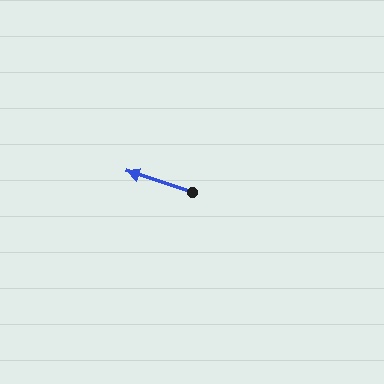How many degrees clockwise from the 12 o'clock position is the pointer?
Approximately 288 degrees.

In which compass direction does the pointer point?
West.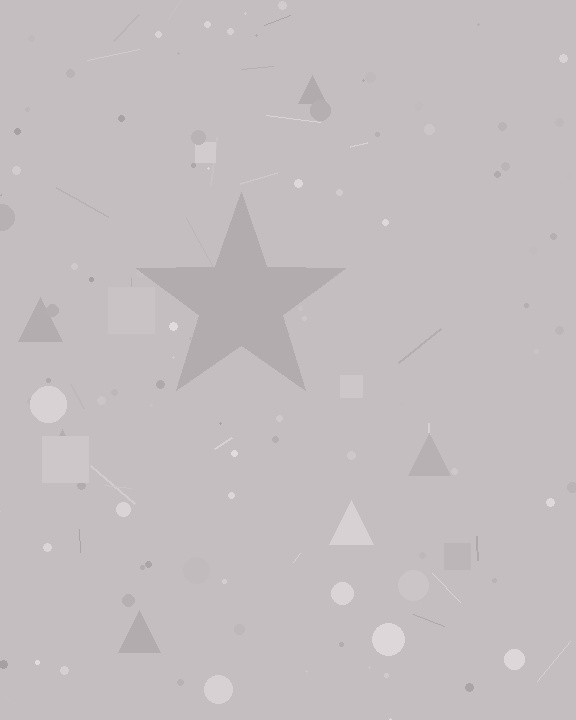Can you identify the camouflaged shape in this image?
The camouflaged shape is a star.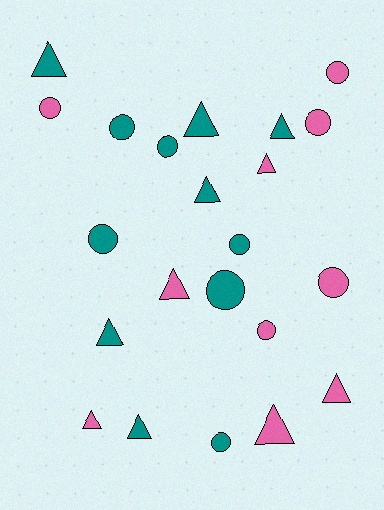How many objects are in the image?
There are 22 objects.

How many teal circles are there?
There are 6 teal circles.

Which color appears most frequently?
Teal, with 12 objects.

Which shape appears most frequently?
Triangle, with 11 objects.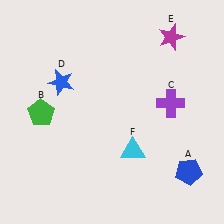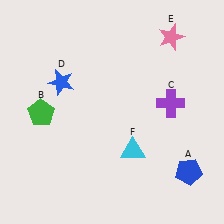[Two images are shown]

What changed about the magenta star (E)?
In Image 1, E is magenta. In Image 2, it changed to pink.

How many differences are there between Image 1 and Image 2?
There is 1 difference between the two images.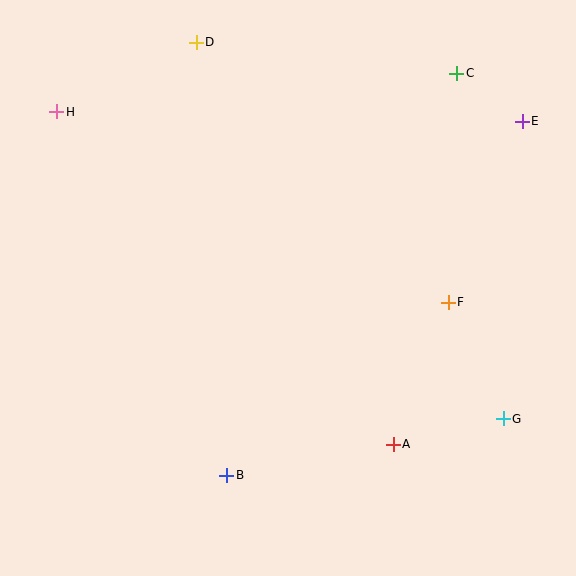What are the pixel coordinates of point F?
Point F is at (448, 302).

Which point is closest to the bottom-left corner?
Point B is closest to the bottom-left corner.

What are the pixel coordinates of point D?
Point D is at (196, 42).